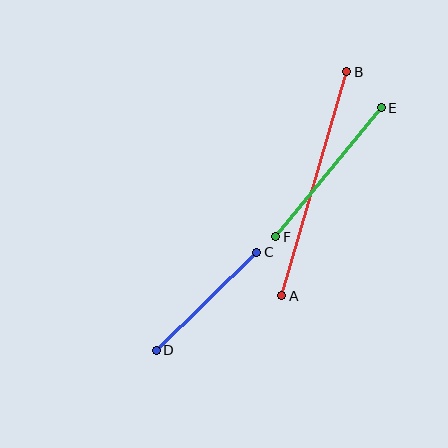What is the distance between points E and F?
The distance is approximately 167 pixels.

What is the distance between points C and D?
The distance is approximately 140 pixels.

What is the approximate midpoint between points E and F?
The midpoint is at approximately (329, 172) pixels.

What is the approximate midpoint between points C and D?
The midpoint is at approximately (206, 301) pixels.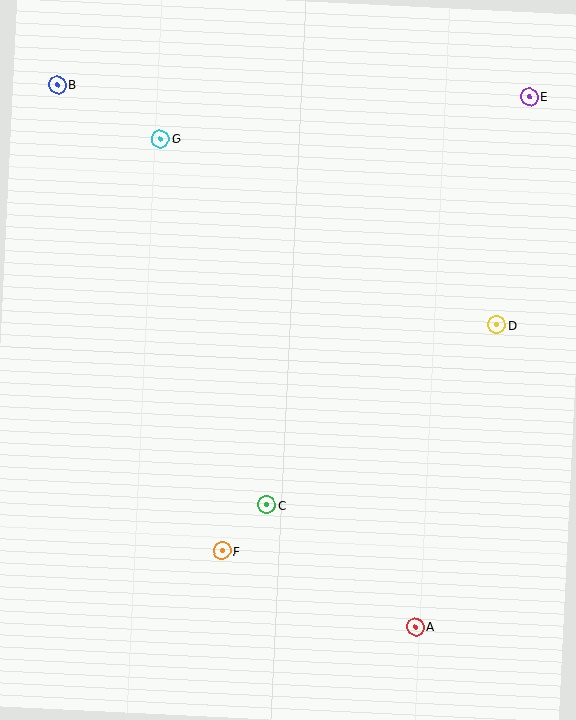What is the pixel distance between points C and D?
The distance between C and D is 292 pixels.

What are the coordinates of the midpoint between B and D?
The midpoint between B and D is at (277, 205).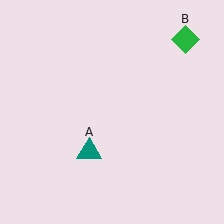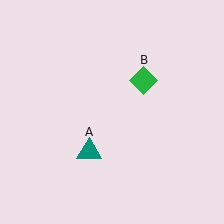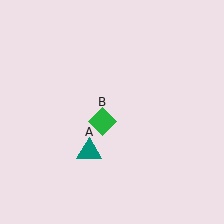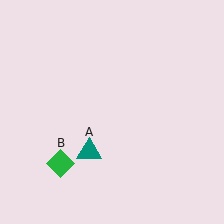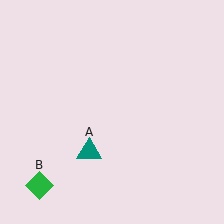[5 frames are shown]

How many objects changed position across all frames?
1 object changed position: green diamond (object B).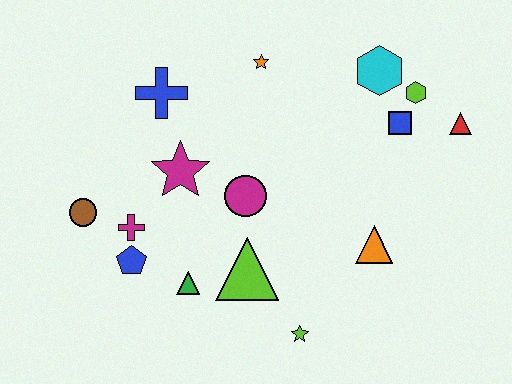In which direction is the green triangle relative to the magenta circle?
The green triangle is below the magenta circle.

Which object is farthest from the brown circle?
The red triangle is farthest from the brown circle.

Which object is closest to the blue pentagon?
The magenta cross is closest to the blue pentagon.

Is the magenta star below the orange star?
Yes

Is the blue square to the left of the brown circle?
No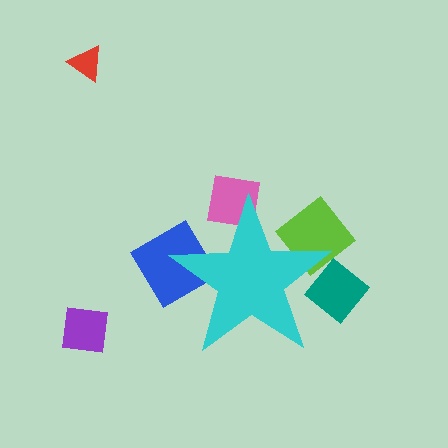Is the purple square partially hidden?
No, the purple square is fully visible.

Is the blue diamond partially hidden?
Yes, the blue diamond is partially hidden behind the cyan star.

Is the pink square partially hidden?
Yes, the pink square is partially hidden behind the cyan star.